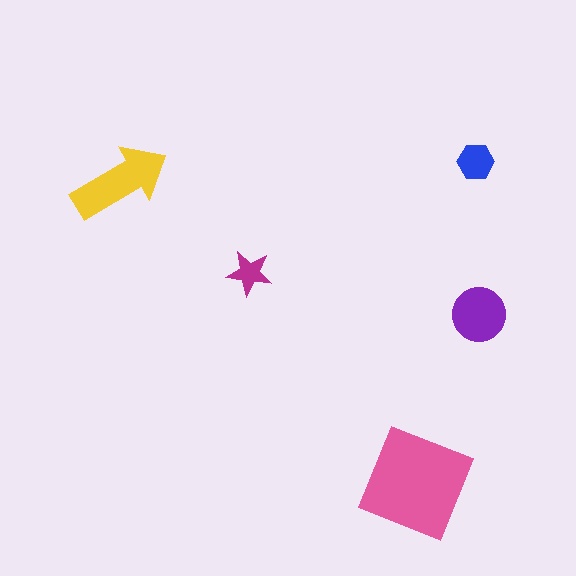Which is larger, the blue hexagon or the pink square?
The pink square.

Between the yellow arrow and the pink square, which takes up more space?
The pink square.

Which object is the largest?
The pink square.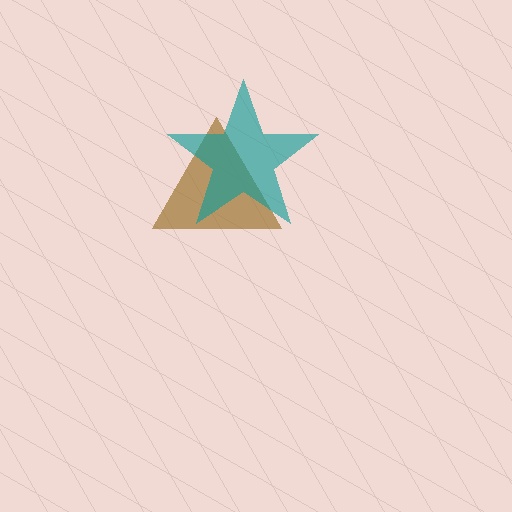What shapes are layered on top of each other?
The layered shapes are: a brown triangle, a teal star.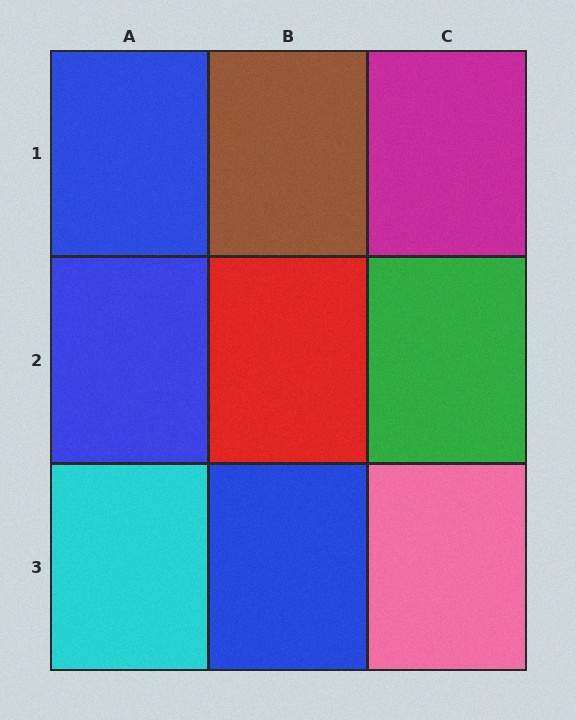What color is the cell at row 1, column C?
Magenta.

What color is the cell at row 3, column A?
Cyan.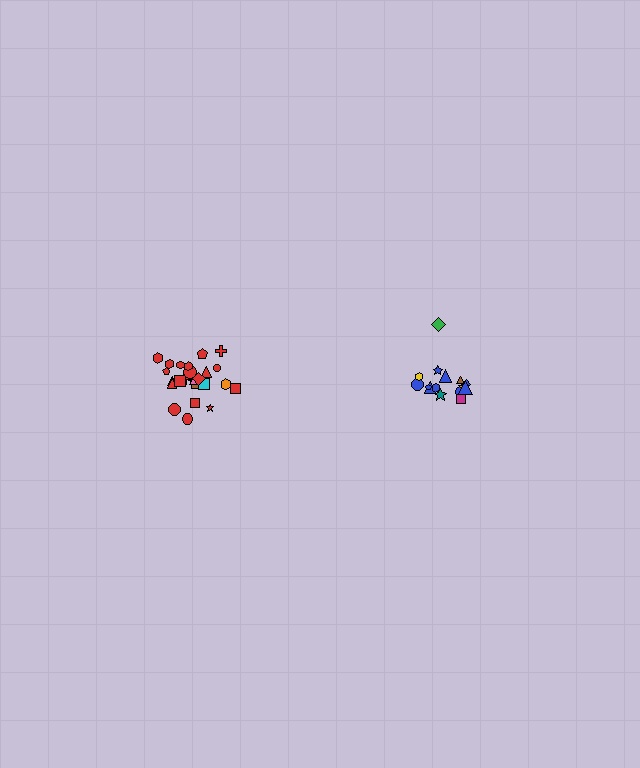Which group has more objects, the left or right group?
The left group.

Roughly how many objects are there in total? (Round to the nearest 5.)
Roughly 40 objects in total.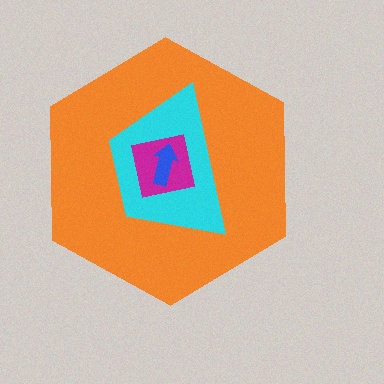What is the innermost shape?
The blue arrow.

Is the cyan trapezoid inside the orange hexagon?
Yes.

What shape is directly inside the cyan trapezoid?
The magenta square.